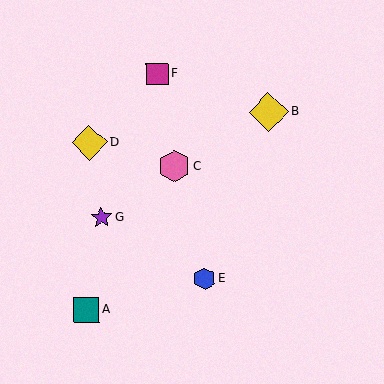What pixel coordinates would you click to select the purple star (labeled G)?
Click at (101, 218) to select the purple star G.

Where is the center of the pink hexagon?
The center of the pink hexagon is at (175, 166).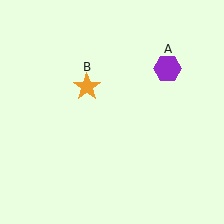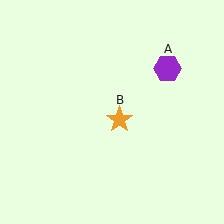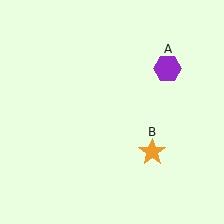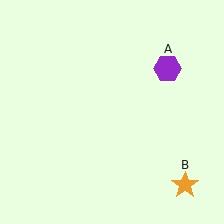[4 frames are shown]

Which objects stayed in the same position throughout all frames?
Purple hexagon (object A) remained stationary.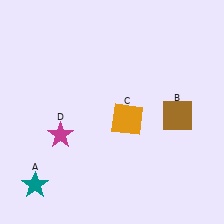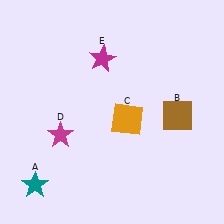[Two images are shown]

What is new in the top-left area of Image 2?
A magenta star (E) was added in the top-left area of Image 2.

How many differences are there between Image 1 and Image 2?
There is 1 difference between the two images.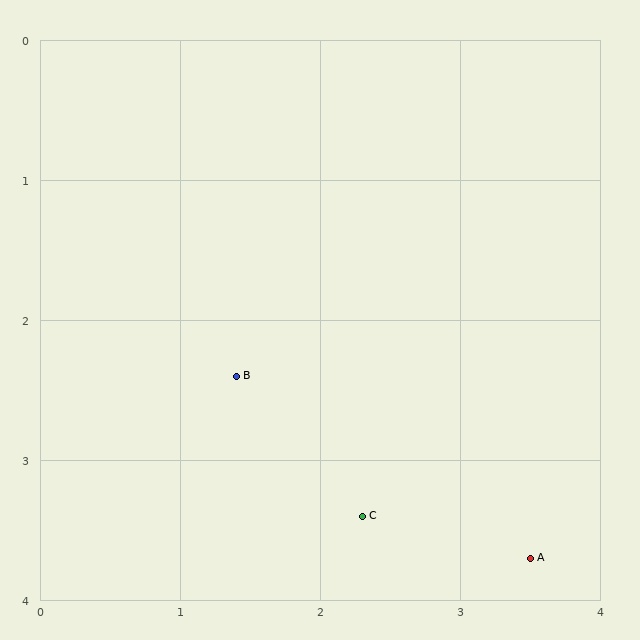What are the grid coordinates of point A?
Point A is at approximately (3.5, 3.7).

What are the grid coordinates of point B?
Point B is at approximately (1.4, 2.4).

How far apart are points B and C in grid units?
Points B and C are about 1.3 grid units apart.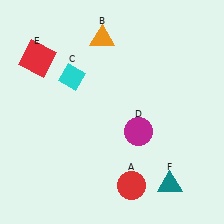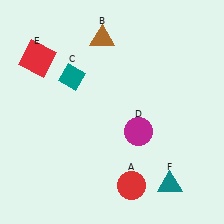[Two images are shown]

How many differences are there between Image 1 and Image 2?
There are 2 differences between the two images.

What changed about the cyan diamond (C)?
In Image 1, C is cyan. In Image 2, it changed to teal.